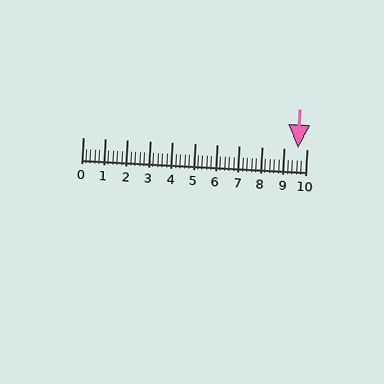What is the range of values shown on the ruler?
The ruler shows values from 0 to 10.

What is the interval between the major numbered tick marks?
The major tick marks are spaced 1 units apart.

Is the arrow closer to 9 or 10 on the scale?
The arrow is closer to 10.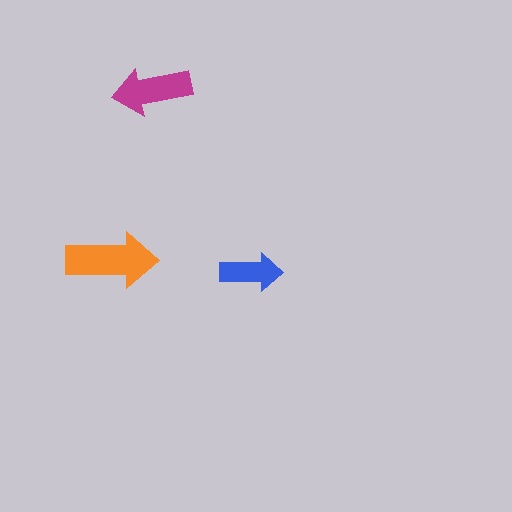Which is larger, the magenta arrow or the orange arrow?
The orange one.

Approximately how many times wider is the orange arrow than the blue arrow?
About 1.5 times wider.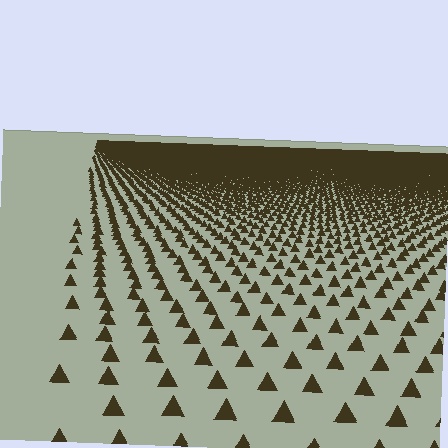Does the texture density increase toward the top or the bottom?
Density increases toward the top.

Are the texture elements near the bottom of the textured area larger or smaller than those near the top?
Larger. Near the bottom, elements are closer to the viewer and appear at a bigger on-screen size.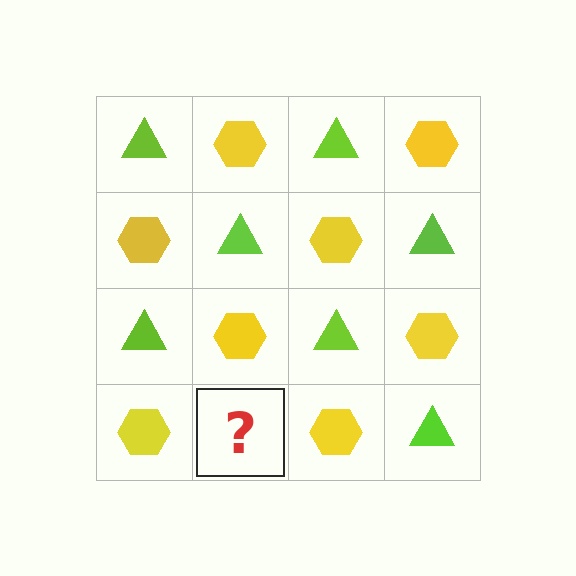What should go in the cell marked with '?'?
The missing cell should contain a lime triangle.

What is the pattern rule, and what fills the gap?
The rule is that it alternates lime triangle and yellow hexagon in a checkerboard pattern. The gap should be filled with a lime triangle.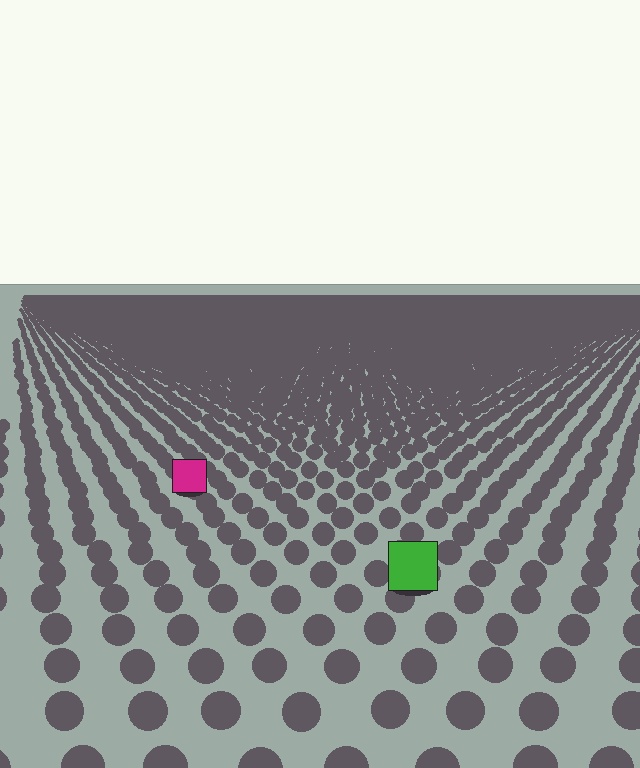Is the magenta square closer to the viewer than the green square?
No. The green square is closer — you can tell from the texture gradient: the ground texture is coarser near it.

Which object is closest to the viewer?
The green square is closest. The texture marks near it are larger and more spread out.